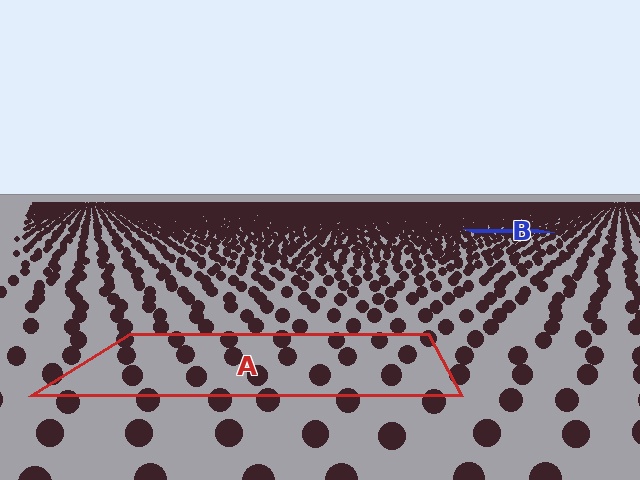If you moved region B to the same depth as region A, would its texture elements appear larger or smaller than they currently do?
They would appear larger. At a closer depth, the same texture elements are projected at a bigger on-screen size.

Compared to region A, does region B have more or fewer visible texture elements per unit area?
Region B has more texture elements per unit area — they are packed more densely because it is farther away.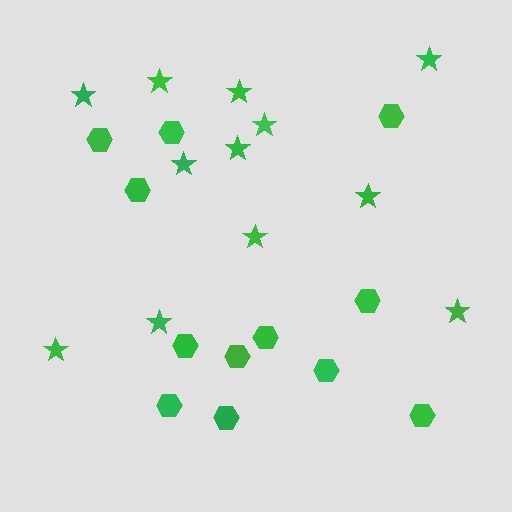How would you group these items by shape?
There are 2 groups: one group of stars (12) and one group of hexagons (12).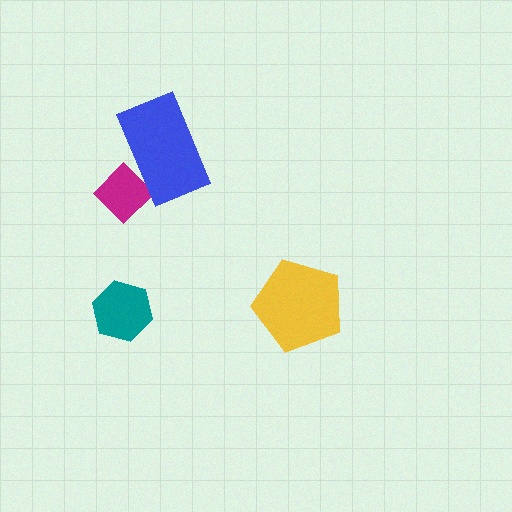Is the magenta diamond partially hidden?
Yes, it is partially covered by another shape.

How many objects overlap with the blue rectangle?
1 object overlaps with the blue rectangle.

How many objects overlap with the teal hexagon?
0 objects overlap with the teal hexagon.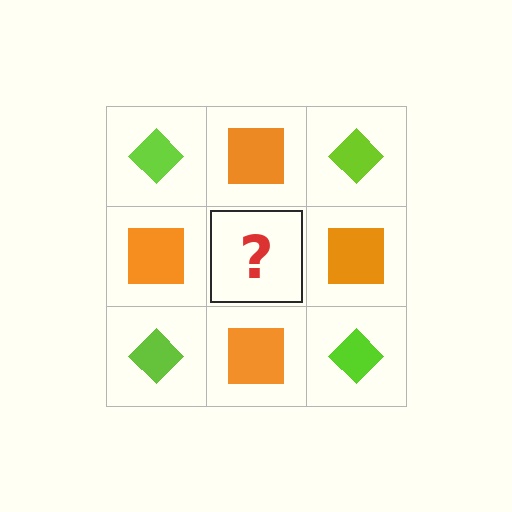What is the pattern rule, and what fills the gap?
The rule is that it alternates lime diamond and orange square in a checkerboard pattern. The gap should be filled with a lime diamond.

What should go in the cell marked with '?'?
The missing cell should contain a lime diamond.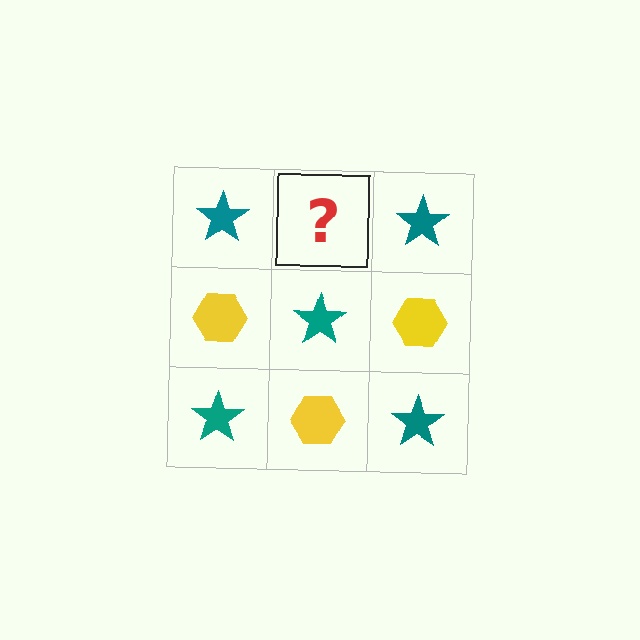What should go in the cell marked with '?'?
The missing cell should contain a yellow hexagon.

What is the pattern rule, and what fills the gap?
The rule is that it alternates teal star and yellow hexagon in a checkerboard pattern. The gap should be filled with a yellow hexagon.